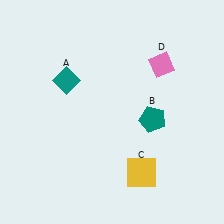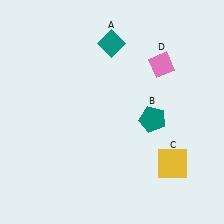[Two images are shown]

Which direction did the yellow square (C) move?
The yellow square (C) moved right.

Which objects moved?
The objects that moved are: the teal diamond (A), the yellow square (C).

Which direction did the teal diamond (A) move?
The teal diamond (A) moved right.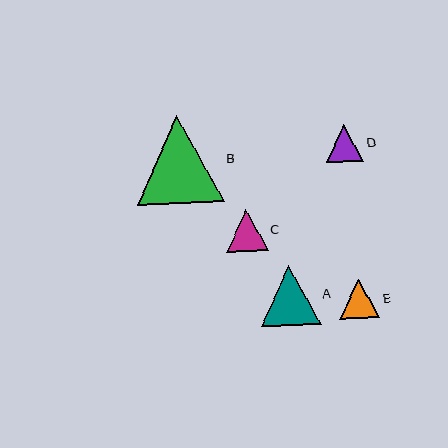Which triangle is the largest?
Triangle B is the largest with a size of approximately 88 pixels.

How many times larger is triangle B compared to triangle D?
Triangle B is approximately 2.3 times the size of triangle D.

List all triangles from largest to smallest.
From largest to smallest: B, A, C, E, D.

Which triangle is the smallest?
Triangle D is the smallest with a size of approximately 37 pixels.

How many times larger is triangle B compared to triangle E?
Triangle B is approximately 2.2 times the size of triangle E.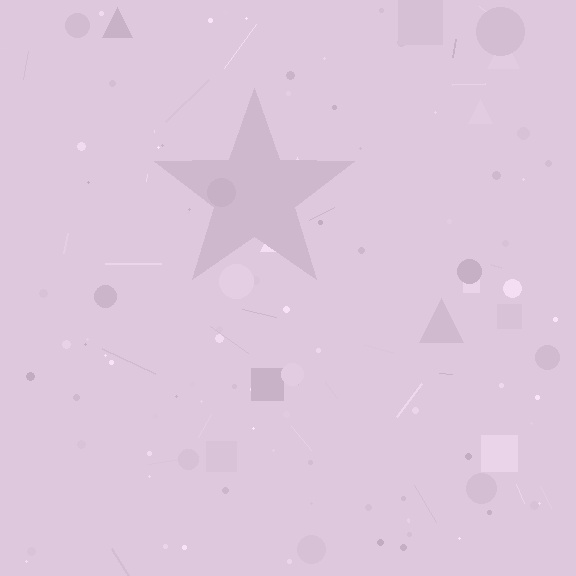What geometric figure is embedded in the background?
A star is embedded in the background.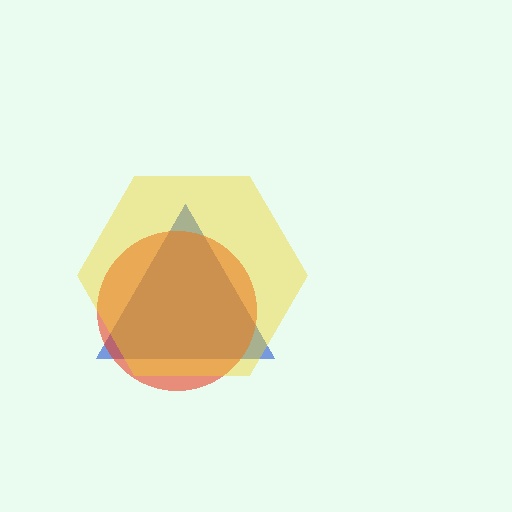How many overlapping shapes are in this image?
There are 3 overlapping shapes in the image.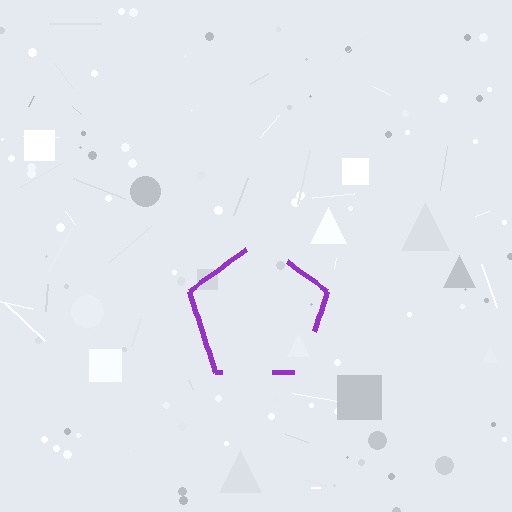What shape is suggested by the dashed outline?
The dashed outline suggests a pentagon.